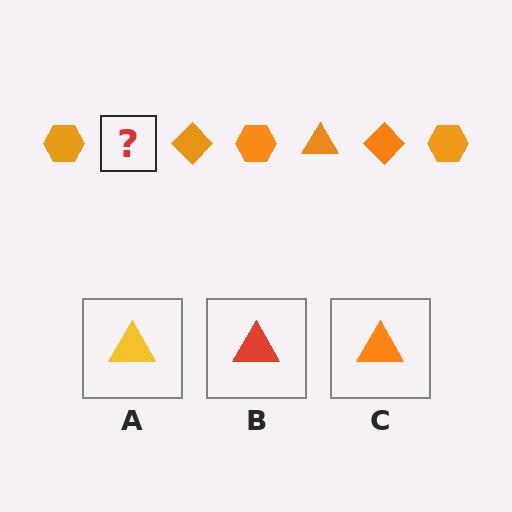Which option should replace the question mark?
Option C.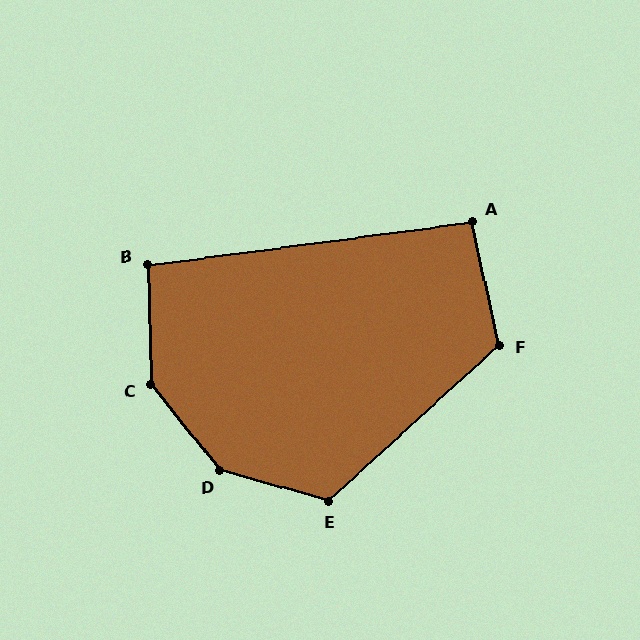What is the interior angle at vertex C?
Approximately 143 degrees (obtuse).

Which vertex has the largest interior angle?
D, at approximately 144 degrees.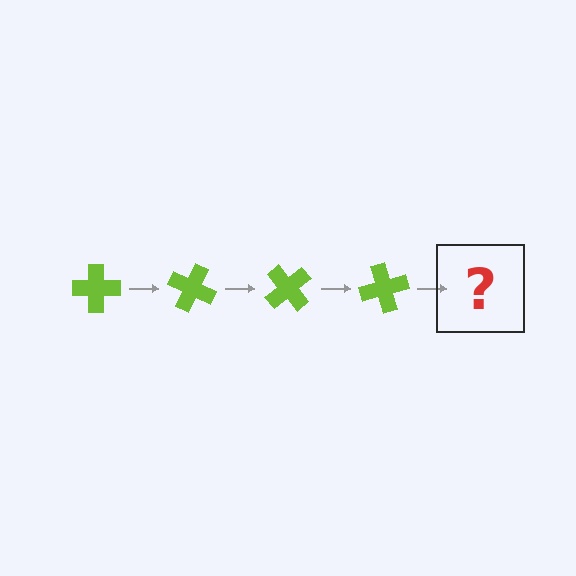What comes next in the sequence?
The next element should be a lime cross rotated 100 degrees.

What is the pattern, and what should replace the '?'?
The pattern is that the cross rotates 25 degrees each step. The '?' should be a lime cross rotated 100 degrees.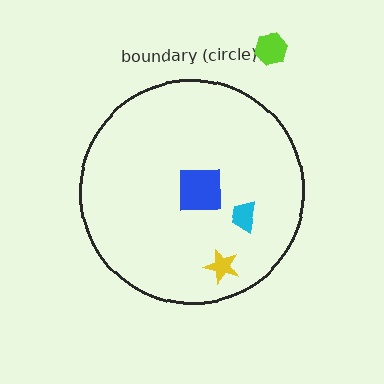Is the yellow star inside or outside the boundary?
Inside.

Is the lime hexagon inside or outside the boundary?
Outside.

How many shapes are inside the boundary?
3 inside, 1 outside.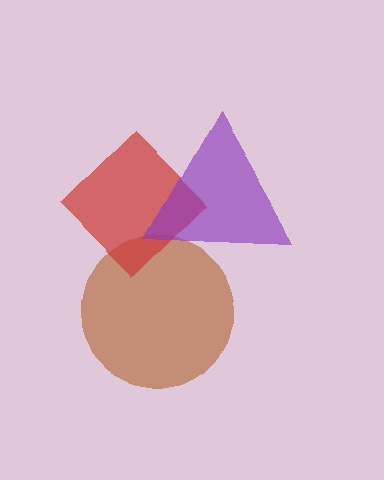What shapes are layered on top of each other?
The layered shapes are: a brown circle, a red diamond, a purple triangle.